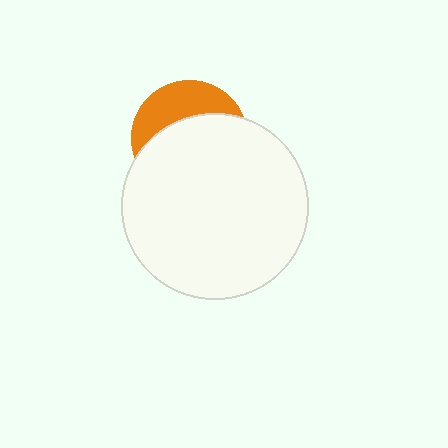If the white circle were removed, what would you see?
You would see the complete orange circle.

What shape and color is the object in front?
The object in front is a white circle.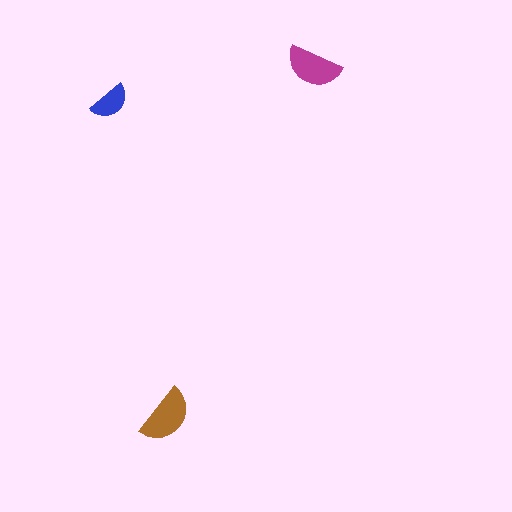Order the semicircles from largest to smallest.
the brown one, the magenta one, the blue one.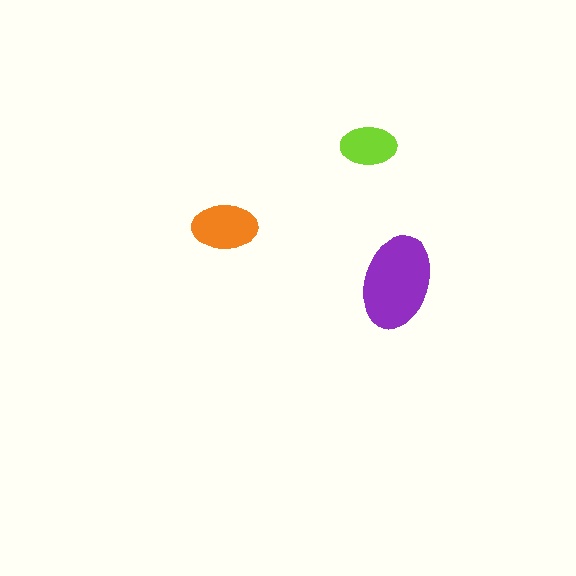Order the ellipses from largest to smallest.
the purple one, the orange one, the lime one.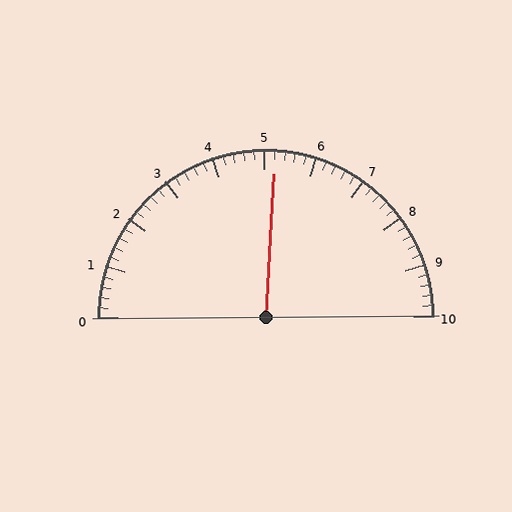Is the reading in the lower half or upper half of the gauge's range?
The reading is in the upper half of the range (0 to 10).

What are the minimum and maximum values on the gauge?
The gauge ranges from 0 to 10.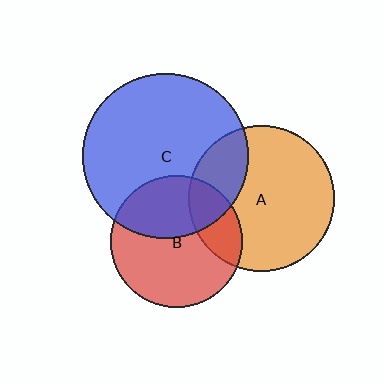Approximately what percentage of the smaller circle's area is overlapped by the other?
Approximately 25%.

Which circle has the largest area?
Circle C (blue).